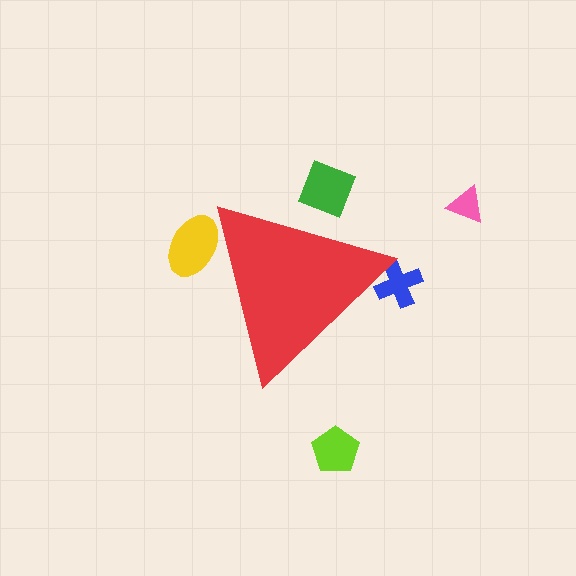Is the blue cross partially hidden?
Yes, the blue cross is partially hidden behind the red triangle.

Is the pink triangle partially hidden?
No, the pink triangle is fully visible.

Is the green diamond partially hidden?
Yes, the green diamond is partially hidden behind the red triangle.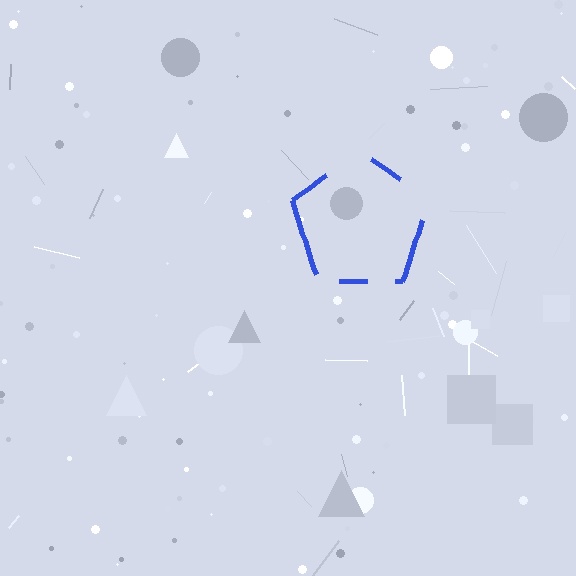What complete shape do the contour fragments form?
The contour fragments form a pentagon.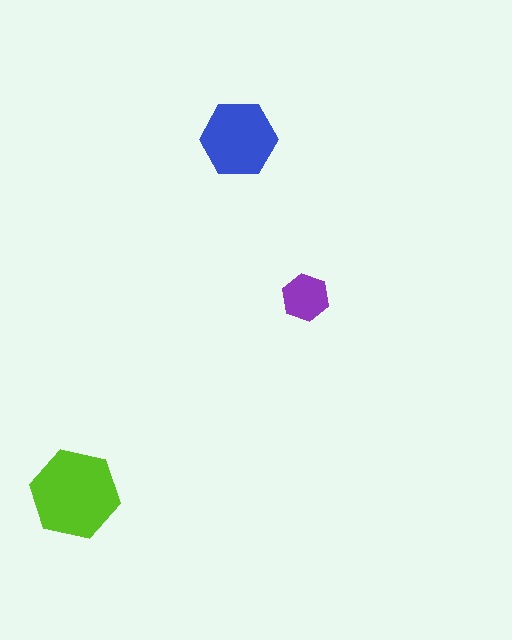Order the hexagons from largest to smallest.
the lime one, the blue one, the purple one.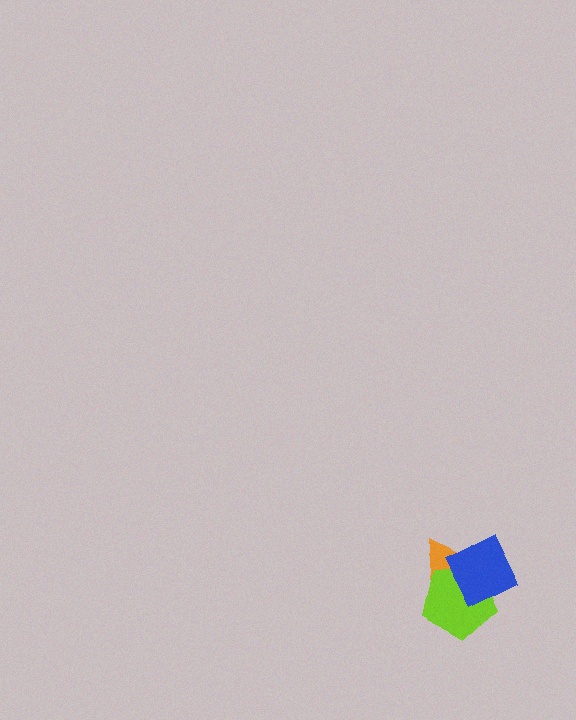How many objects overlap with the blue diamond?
2 objects overlap with the blue diamond.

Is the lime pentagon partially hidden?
Yes, it is partially covered by another shape.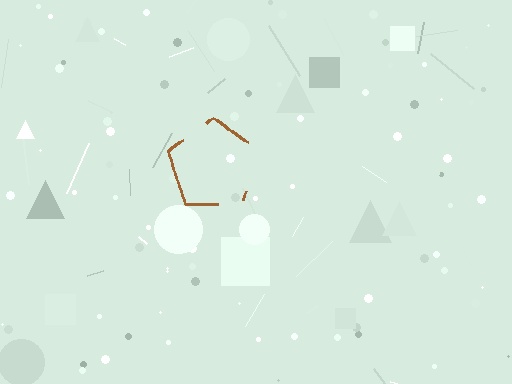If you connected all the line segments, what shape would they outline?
They would outline a pentagon.